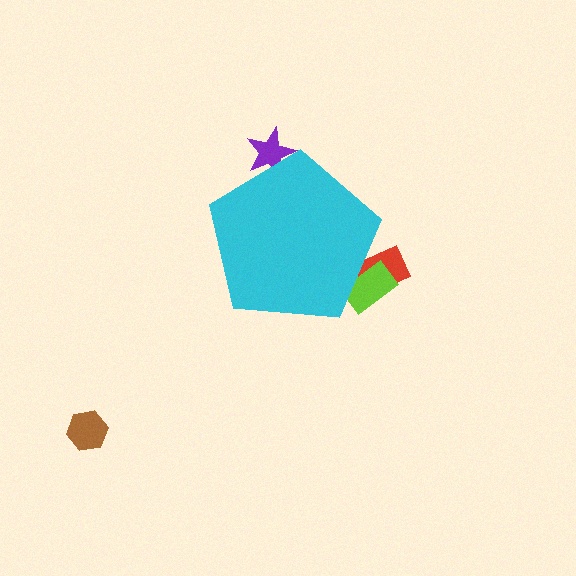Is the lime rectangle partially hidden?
Yes, the lime rectangle is partially hidden behind the cyan pentagon.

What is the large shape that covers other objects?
A cyan pentagon.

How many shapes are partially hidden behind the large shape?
3 shapes are partially hidden.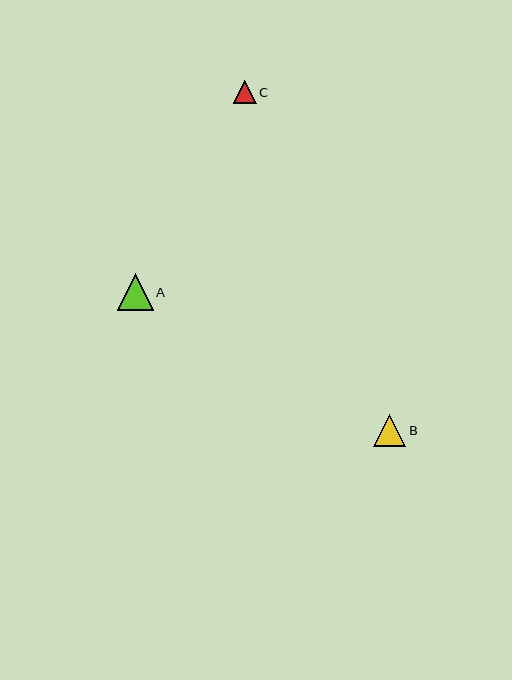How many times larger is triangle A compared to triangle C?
Triangle A is approximately 1.6 times the size of triangle C.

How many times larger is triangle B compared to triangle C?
Triangle B is approximately 1.4 times the size of triangle C.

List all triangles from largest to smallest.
From largest to smallest: A, B, C.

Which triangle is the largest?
Triangle A is the largest with a size of approximately 36 pixels.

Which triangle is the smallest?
Triangle C is the smallest with a size of approximately 23 pixels.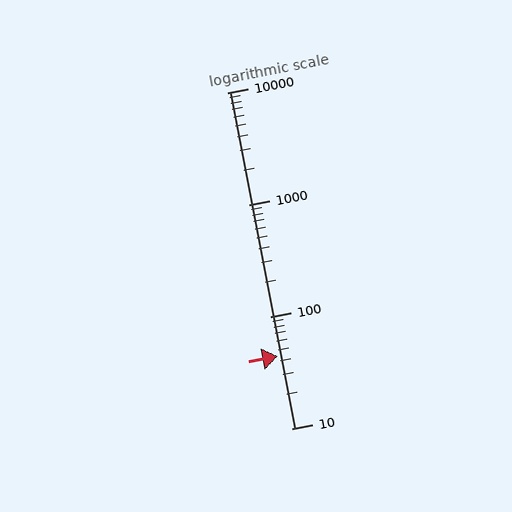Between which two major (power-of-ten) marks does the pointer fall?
The pointer is between 10 and 100.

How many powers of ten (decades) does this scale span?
The scale spans 3 decades, from 10 to 10000.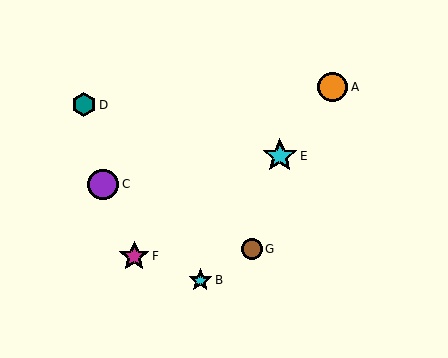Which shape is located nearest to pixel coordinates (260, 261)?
The brown circle (labeled G) at (252, 249) is nearest to that location.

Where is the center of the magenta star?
The center of the magenta star is at (134, 256).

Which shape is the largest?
The cyan star (labeled E) is the largest.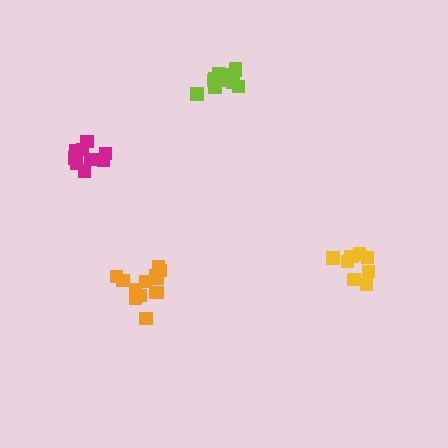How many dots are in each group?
Group 1: 9 dots, Group 2: 9 dots, Group 3: 13 dots, Group 4: 12 dots (43 total).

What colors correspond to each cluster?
The clusters are colored: yellow, magenta, orange, lime.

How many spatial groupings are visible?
There are 4 spatial groupings.